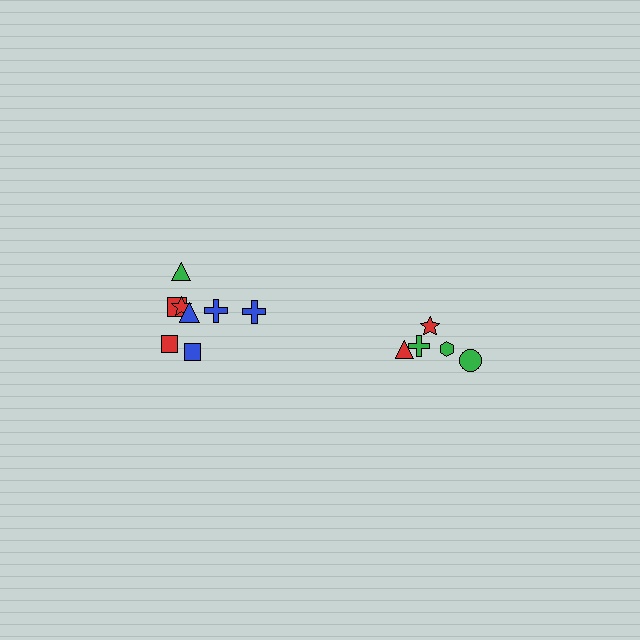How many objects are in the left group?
There are 8 objects.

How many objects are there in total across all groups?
There are 13 objects.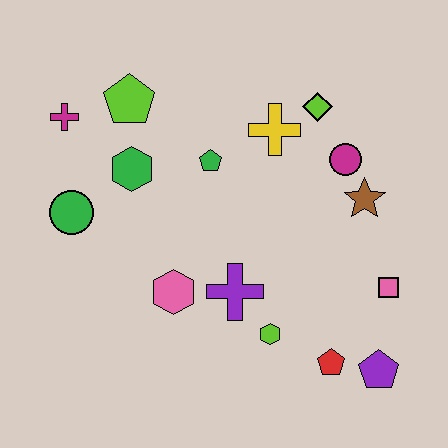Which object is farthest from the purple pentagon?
The magenta cross is farthest from the purple pentagon.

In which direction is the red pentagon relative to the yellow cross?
The red pentagon is below the yellow cross.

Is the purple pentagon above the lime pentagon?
No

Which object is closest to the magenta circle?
The brown star is closest to the magenta circle.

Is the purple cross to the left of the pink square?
Yes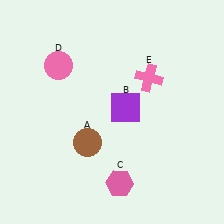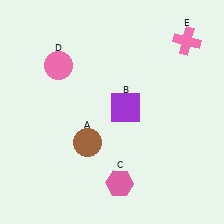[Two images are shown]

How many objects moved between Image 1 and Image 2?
1 object moved between the two images.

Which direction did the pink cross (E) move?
The pink cross (E) moved right.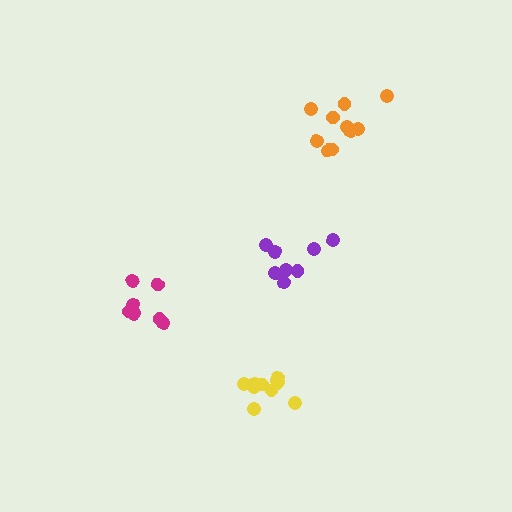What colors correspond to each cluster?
The clusters are colored: magenta, orange, purple, yellow.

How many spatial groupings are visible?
There are 4 spatial groupings.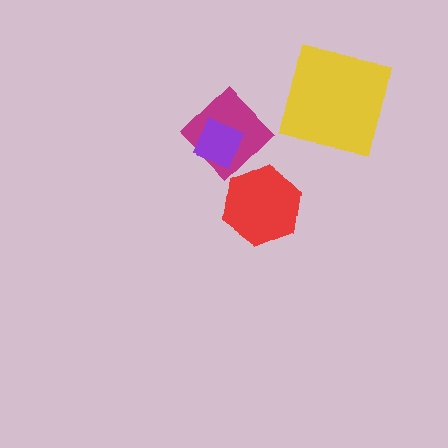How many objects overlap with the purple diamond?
1 object overlaps with the purple diamond.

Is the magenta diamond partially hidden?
Yes, it is partially covered by another shape.